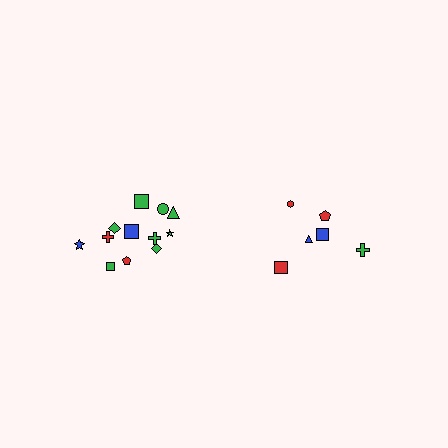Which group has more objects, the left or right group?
The left group.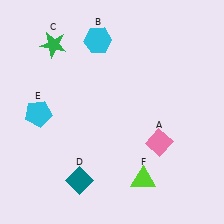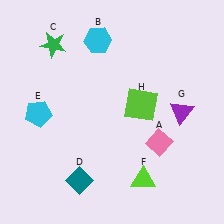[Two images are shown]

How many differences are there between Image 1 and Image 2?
There are 2 differences between the two images.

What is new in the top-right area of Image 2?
A purple triangle (G) was added in the top-right area of Image 2.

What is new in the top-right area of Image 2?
A lime square (H) was added in the top-right area of Image 2.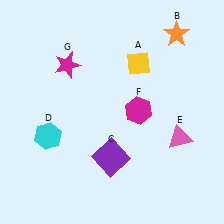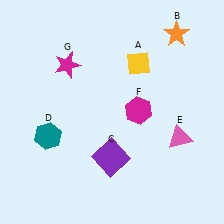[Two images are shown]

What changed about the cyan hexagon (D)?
In Image 1, D is cyan. In Image 2, it changed to teal.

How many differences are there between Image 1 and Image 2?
There is 1 difference between the two images.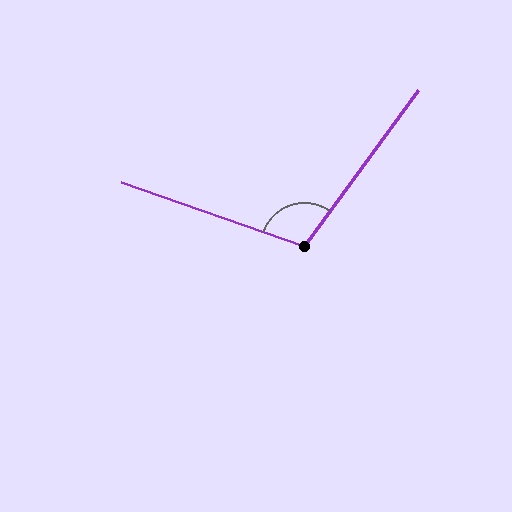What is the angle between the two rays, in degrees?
Approximately 107 degrees.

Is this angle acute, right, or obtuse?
It is obtuse.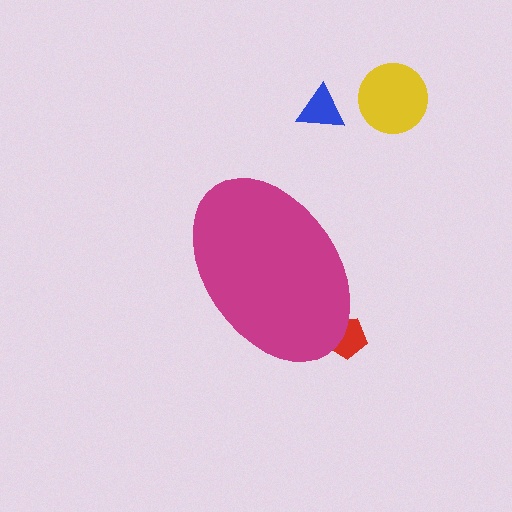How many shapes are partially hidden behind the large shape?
1 shape is partially hidden.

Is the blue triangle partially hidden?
No, the blue triangle is fully visible.